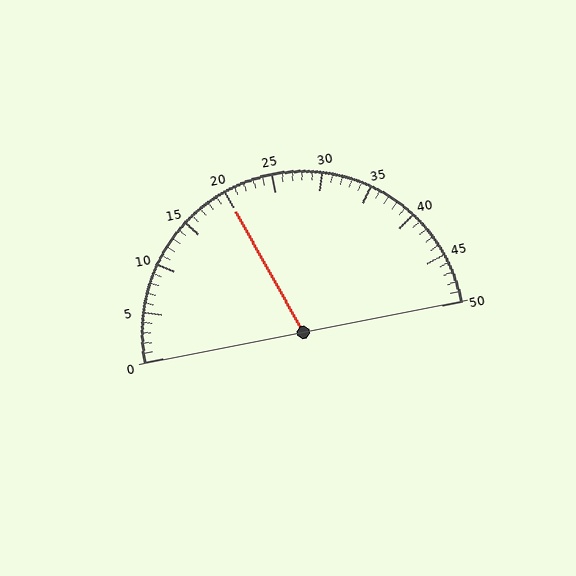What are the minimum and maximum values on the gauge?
The gauge ranges from 0 to 50.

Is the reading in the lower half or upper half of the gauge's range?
The reading is in the lower half of the range (0 to 50).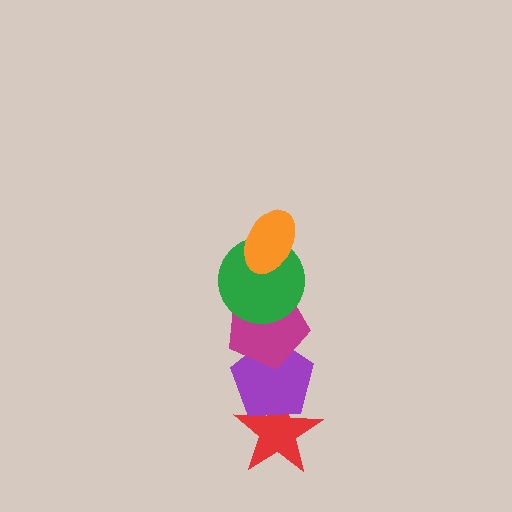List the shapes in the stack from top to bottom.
From top to bottom: the orange ellipse, the green circle, the magenta pentagon, the purple pentagon, the red star.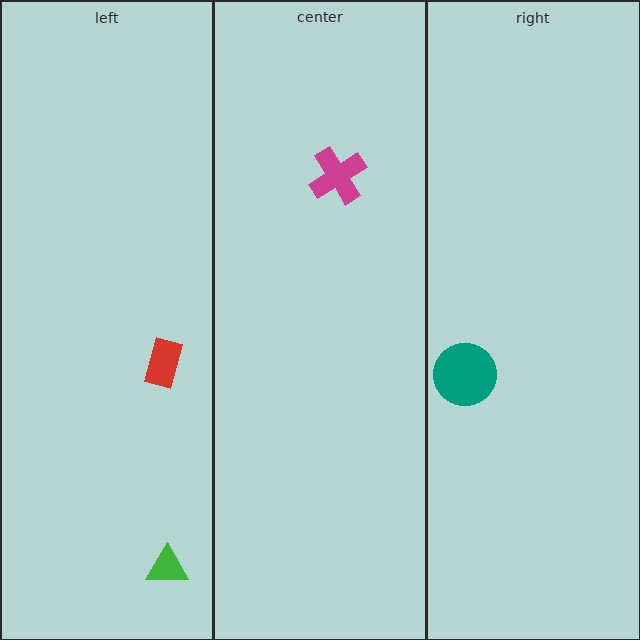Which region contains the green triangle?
The left region.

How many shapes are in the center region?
1.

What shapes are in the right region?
The teal circle.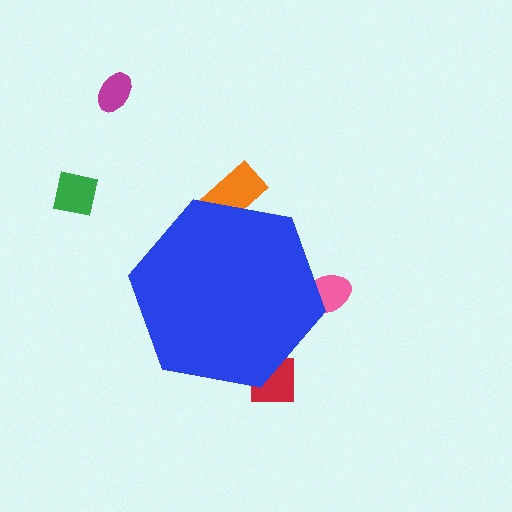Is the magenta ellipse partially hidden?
No, the magenta ellipse is fully visible.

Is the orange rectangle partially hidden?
Yes, the orange rectangle is partially hidden behind the blue hexagon.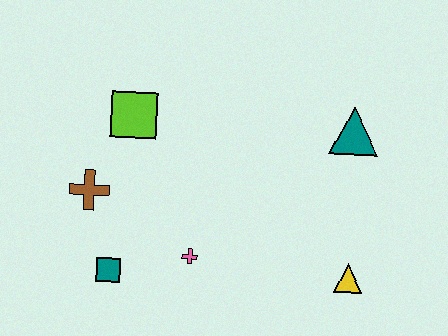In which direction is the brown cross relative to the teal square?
The brown cross is above the teal square.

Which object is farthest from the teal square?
The teal triangle is farthest from the teal square.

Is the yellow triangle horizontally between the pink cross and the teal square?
No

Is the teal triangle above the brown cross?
Yes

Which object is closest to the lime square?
The brown cross is closest to the lime square.